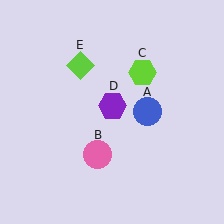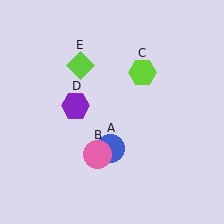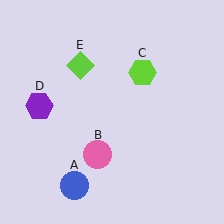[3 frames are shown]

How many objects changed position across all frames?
2 objects changed position: blue circle (object A), purple hexagon (object D).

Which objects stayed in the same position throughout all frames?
Pink circle (object B) and lime hexagon (object C) and lime diamond (object E) remained stationary.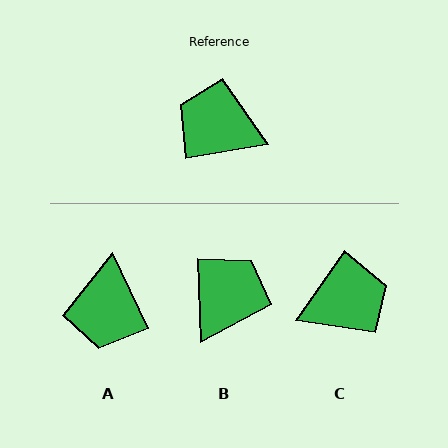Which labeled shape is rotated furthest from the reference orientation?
C, about 134 degrees away.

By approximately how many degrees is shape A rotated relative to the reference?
Approximately 106 degrees counter-clockwise.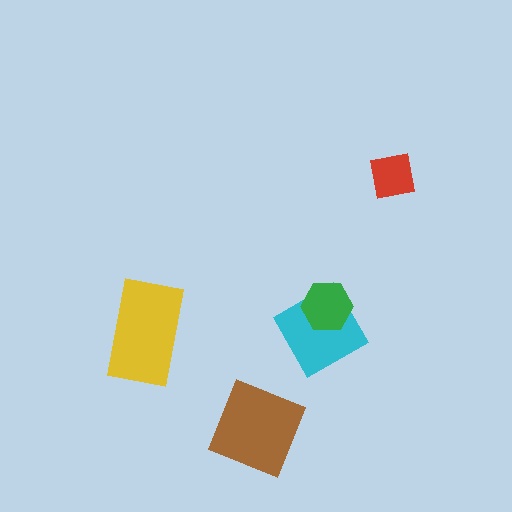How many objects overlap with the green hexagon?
1 object overlaps with the green hexagon.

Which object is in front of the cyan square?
The green hexagon is in front of the cyan square.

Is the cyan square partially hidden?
Yes, it is partially covered by another shape.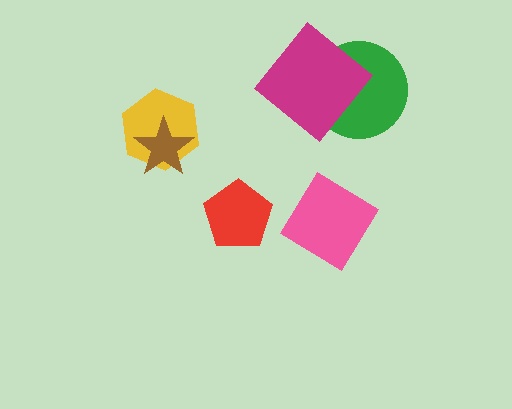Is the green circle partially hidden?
Yes, it is partially covered by another shape.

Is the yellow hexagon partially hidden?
Yes, it is partially covered by another shape.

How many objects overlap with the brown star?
1 object overlaps with the brown star.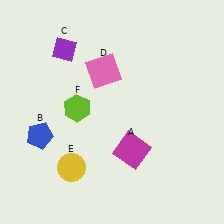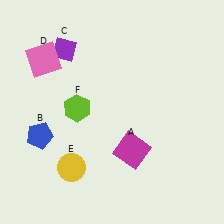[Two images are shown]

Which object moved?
The pink square (D) moved left.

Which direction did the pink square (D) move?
The pink square (D) moved left.